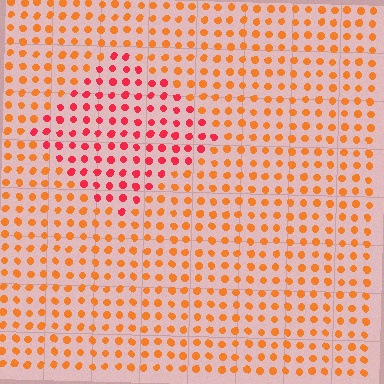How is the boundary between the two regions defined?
The boundary is defined purely by a slight shift in hue (about 35 degrees). Spacing, size, and orientation are identical on both sides.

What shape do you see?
I see a diamond.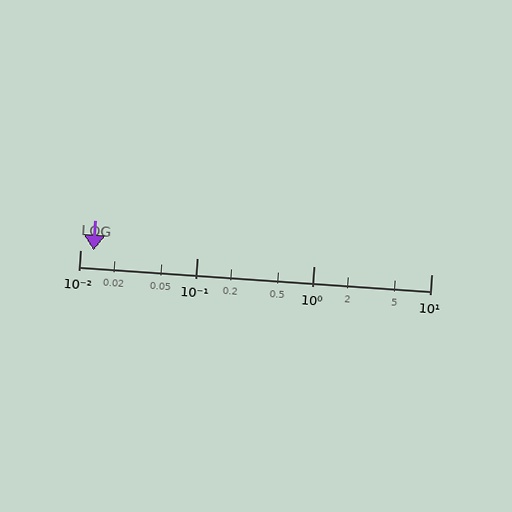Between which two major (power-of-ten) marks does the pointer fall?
The pointer is between 0.01 and 0.1.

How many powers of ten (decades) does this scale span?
The scale spans 3 decades, from 0.01 to 10.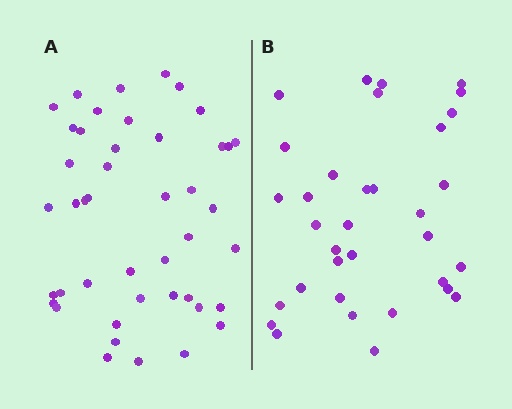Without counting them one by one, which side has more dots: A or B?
Region A (the left region) has more dots.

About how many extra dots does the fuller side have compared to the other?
Region A has roughly 10 or so more dots than region B.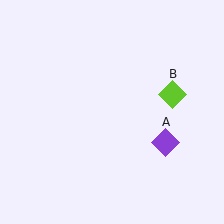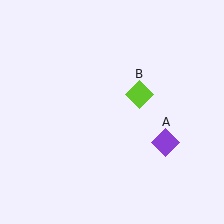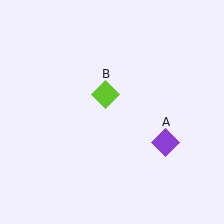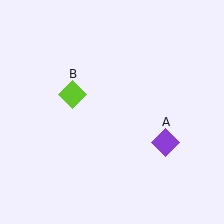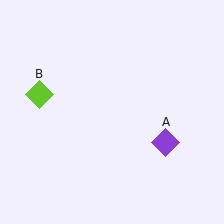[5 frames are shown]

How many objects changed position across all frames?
1 object changed position: lime diamond (object B).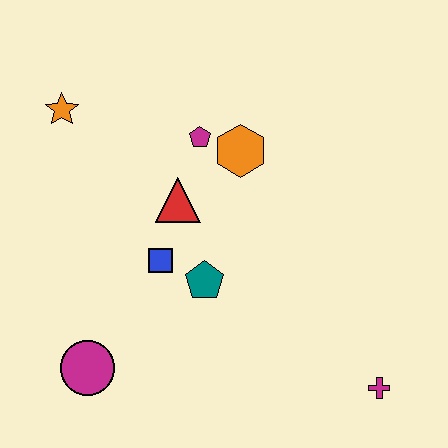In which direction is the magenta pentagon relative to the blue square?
The magenta pentagon is above the blue square.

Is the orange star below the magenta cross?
No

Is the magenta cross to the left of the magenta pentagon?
No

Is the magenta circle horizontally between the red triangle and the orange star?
Yes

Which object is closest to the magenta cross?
The teal pentagon is closest to the magenta cross.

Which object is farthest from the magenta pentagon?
The magenta cross is farthest from the magenta pentagon.